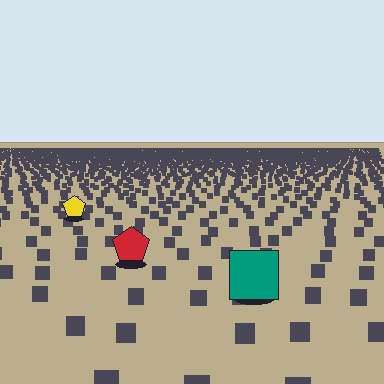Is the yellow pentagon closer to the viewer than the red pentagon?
No. The red pentagon is closer — you can tell from the texture gradient: the ground texture is coarser near it.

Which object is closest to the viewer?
The teal square is closest. The texture marks near it are larger and more spread out.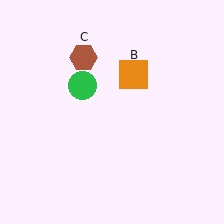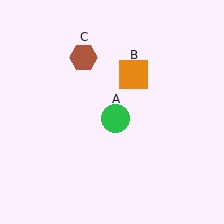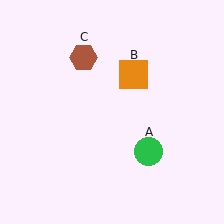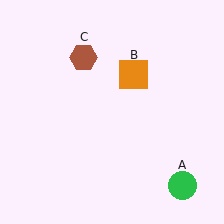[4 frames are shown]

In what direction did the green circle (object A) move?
The green circle (object A) moved down and to the right.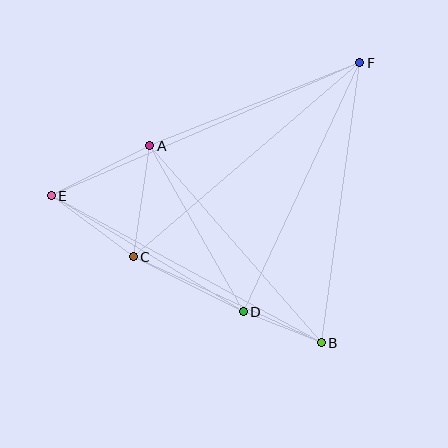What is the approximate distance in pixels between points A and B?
The distance between A and B is approximately 261 pixels.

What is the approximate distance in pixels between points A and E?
The distance between A and E is approximately 110 pixels.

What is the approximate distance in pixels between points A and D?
The distance between A and D is approximately 190 pixels.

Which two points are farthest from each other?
Points E and F are farthest from each other.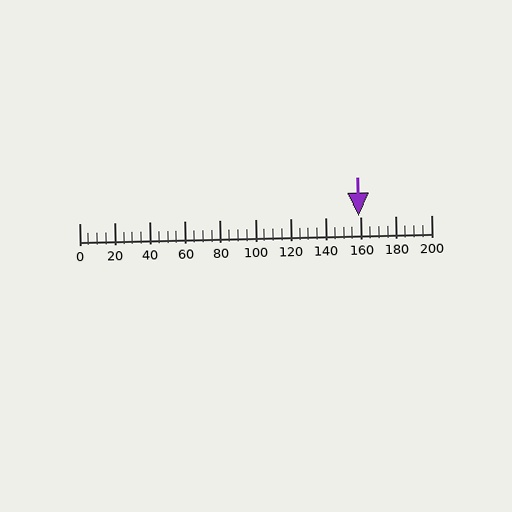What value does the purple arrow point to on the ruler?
The purple arrow points to approximately 159.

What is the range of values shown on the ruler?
The ruler shows values from 0 to 200.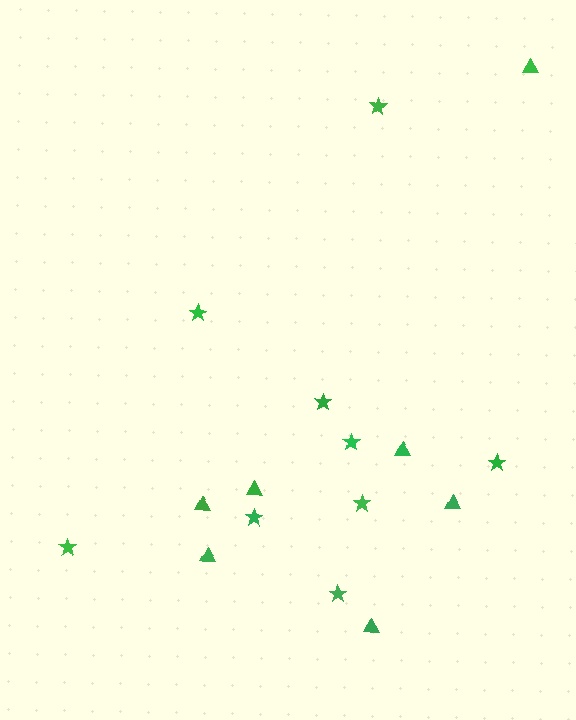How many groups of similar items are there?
There are 2 groups: one group of triangles (7) and one group of stars (9).